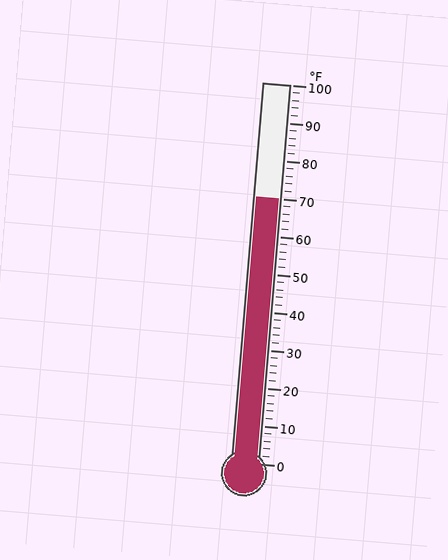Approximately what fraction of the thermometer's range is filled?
The thermometer is filled to approximately 70% of its range.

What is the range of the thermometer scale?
The thermometer scale ranges from 0°F to 100°F.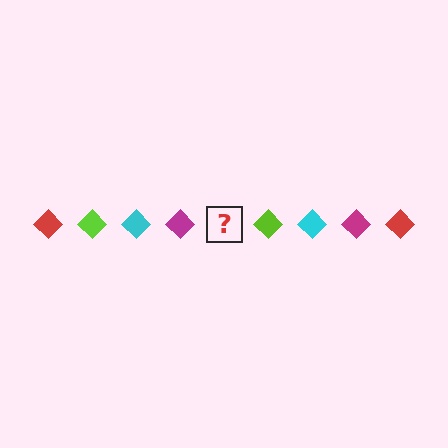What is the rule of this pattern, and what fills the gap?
The rule is that the pattern cycles through red, lime, cyan, magenta diamonds. The gap should be filled with a red diamond.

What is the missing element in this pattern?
The missing element is a red diamond.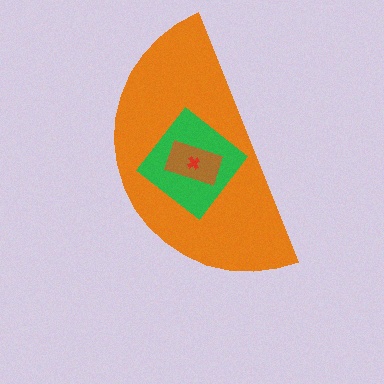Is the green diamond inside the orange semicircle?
Yes.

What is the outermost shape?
The orange semicircle.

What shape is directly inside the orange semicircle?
The green diamond.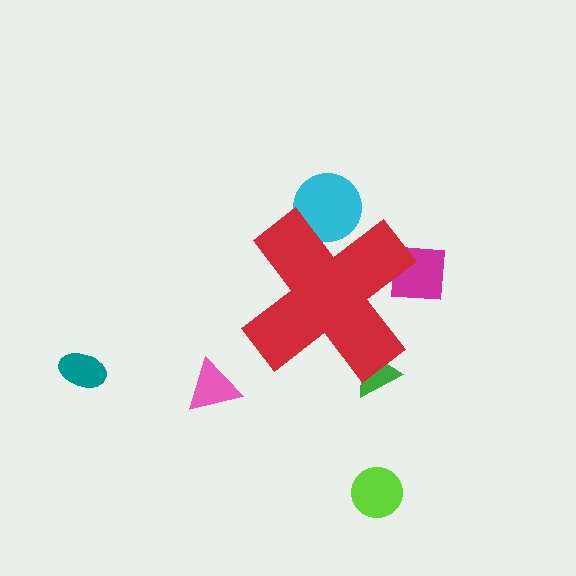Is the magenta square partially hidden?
Yes, the magenta square is partially hidden behind the red cross.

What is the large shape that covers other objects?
A red cross.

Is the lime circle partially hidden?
No, the lime circle is fully visible.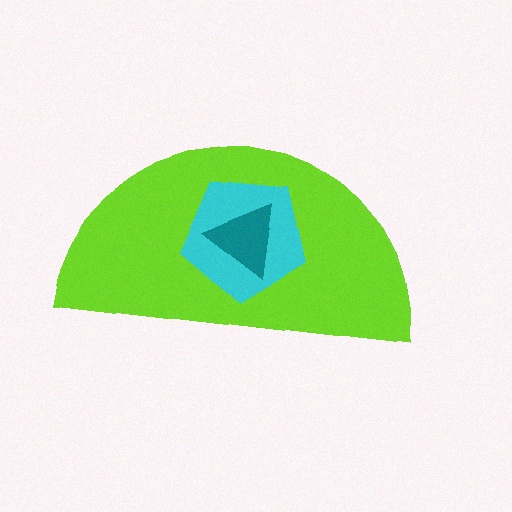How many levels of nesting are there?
3.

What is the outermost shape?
The lime semicircle.